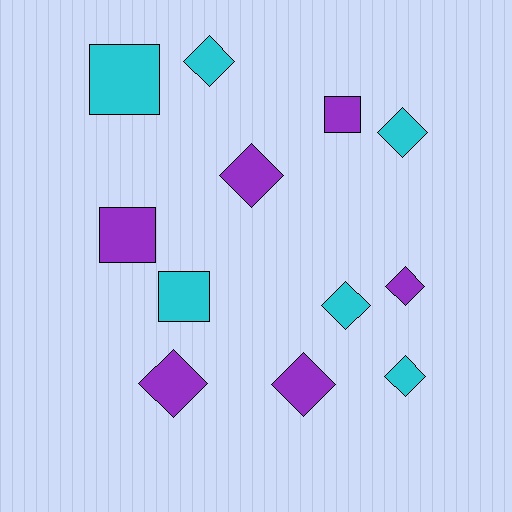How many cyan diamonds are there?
There are 4 cyan diamonds.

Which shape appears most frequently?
Diamond, with 8 objects.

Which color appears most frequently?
Cyan, with 6 objects.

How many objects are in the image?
There are 12 objects.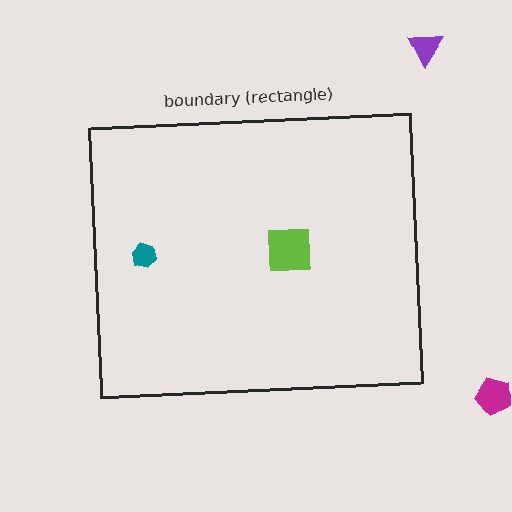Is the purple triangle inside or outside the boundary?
Outside.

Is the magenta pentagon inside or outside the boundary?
Outside.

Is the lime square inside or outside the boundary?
Inside.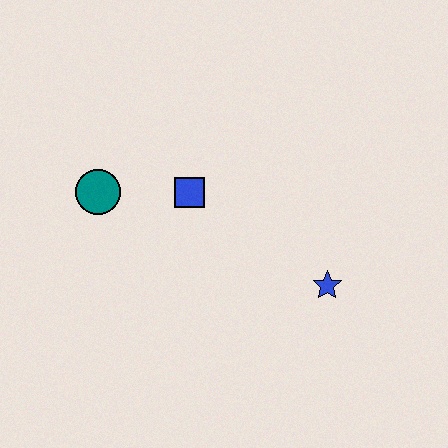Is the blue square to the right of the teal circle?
Yes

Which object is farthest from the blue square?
The blue star is farthest from the blue square.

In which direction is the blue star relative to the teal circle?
The blue star is to the right of the teal circle.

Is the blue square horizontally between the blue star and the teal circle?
Yes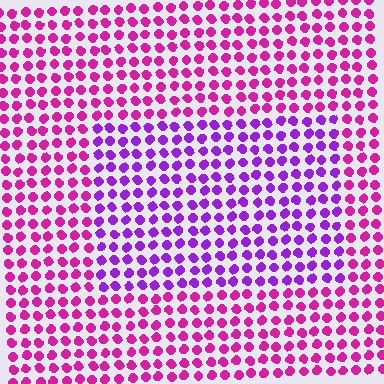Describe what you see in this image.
The image is filled with small magenta elements in a uniform arrangement. A rectangle-shaped region is visible where the elements are tinted to a slightly different hue, forming a subtle color boundary.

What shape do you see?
I see a rectangle.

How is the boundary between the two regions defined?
The boundary is defined purely by a slight shift in hue (about 37 degrees). Spacing, size, and orientation are identical on both sides.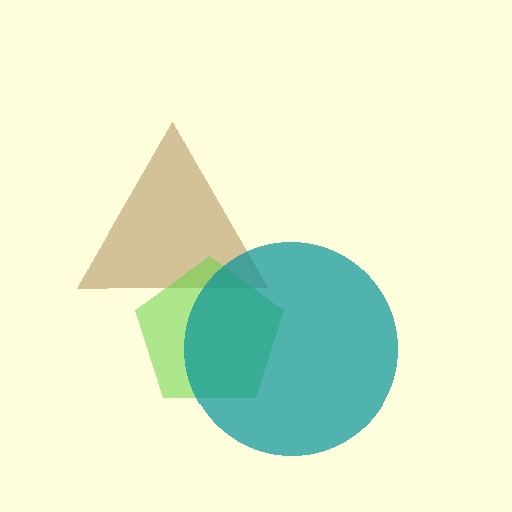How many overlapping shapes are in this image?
There are 3 overlapping shapes in the image.